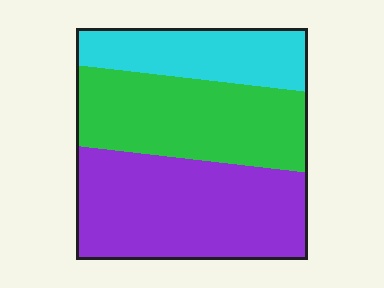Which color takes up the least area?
Cyan, at roughly 20%.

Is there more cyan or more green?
Green.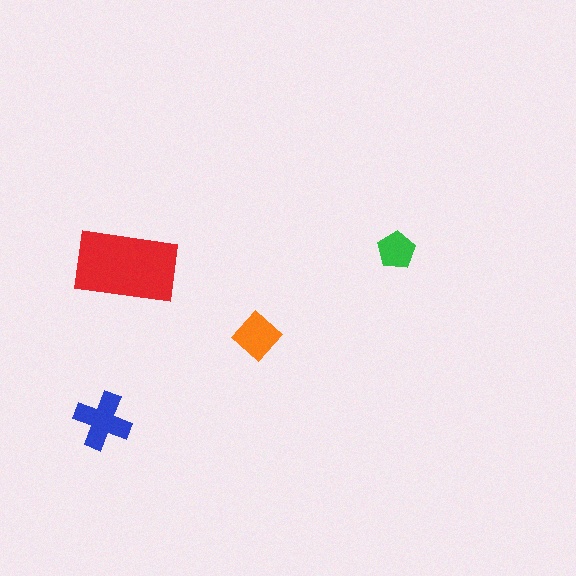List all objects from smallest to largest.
The green pentagon, the orange diamond, the blue cross, the red rectangle.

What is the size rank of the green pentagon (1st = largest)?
4th.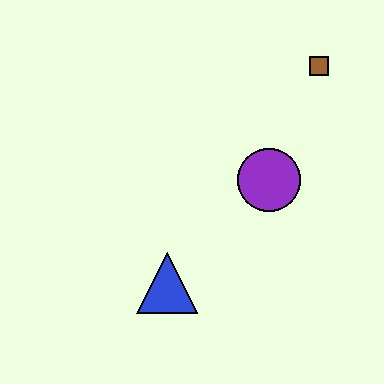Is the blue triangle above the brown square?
No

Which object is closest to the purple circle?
The brown square is closest to the purple circle.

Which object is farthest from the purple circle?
The blue triangle is farthest from the purple circle.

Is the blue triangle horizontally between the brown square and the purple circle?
No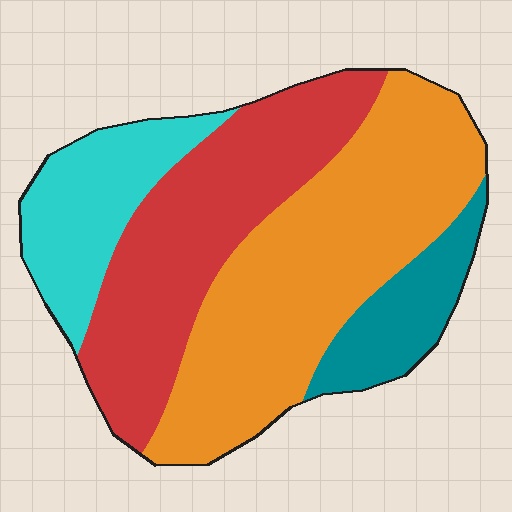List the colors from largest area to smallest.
From largest to smallest: orange, red, cyan, teal.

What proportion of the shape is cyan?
Cyan takes up less than a sixth of the shape.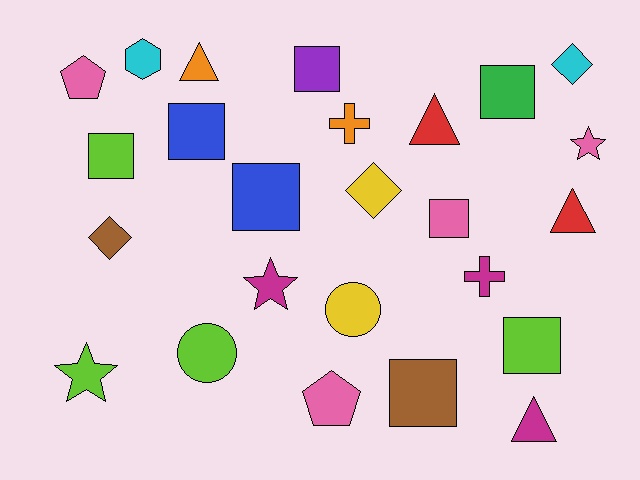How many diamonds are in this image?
There are 3 diamonds.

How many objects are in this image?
There are 25 objects.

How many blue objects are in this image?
There are 2 blue objects.